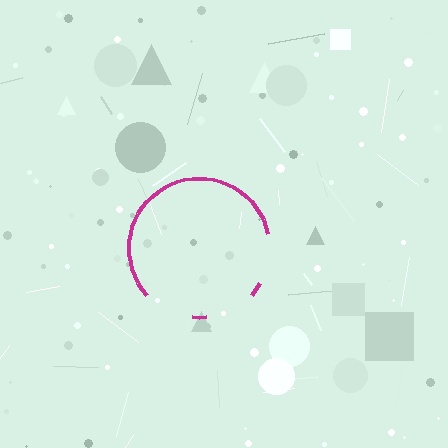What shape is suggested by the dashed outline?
The dashed outline suggests a circle.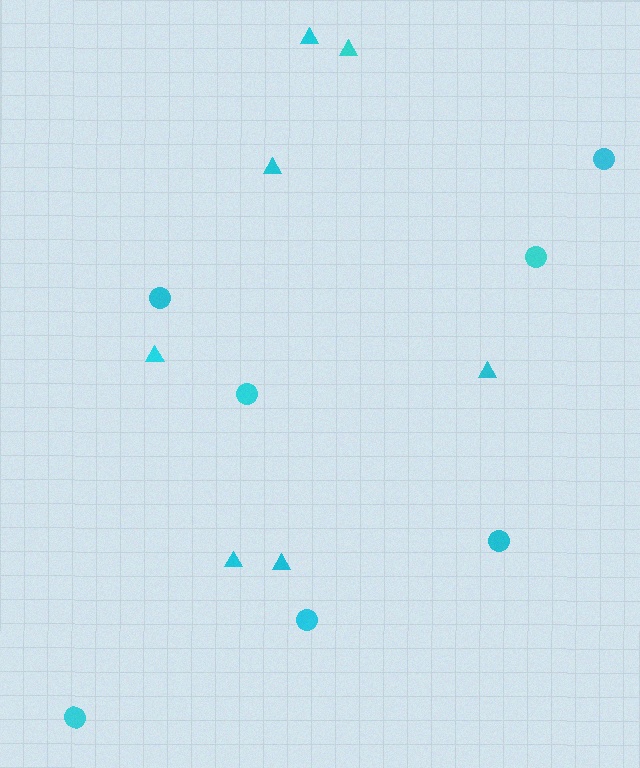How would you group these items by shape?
There are 2 groups: one group of triangles (7) and one group of circles (7).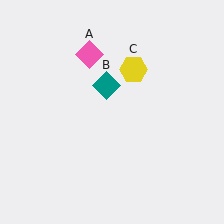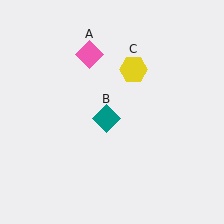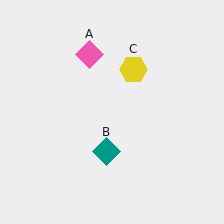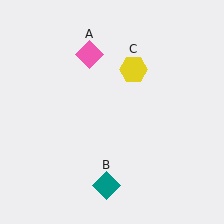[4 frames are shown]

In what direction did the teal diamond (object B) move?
The teal diamond (object B) moved down.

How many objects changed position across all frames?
1 object changed position: teal diamond (object B).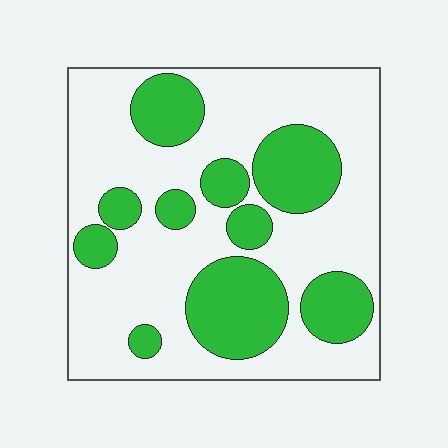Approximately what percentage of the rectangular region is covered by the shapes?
Approximately 35%.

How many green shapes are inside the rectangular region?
10.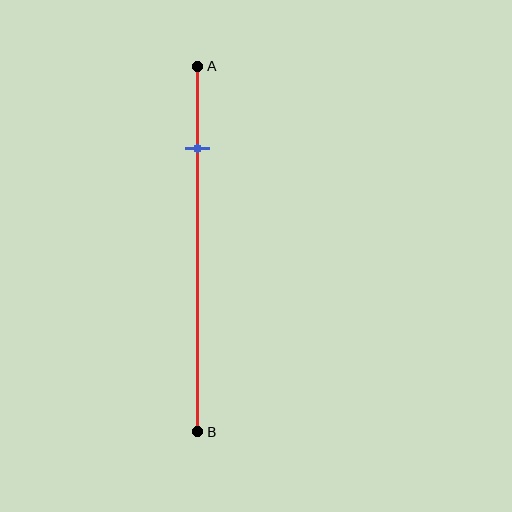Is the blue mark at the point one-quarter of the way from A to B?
Yes, the mark is approximately at the one-quarter point.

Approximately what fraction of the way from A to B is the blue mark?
The blue mark is approximately 20% of the way from A to B.